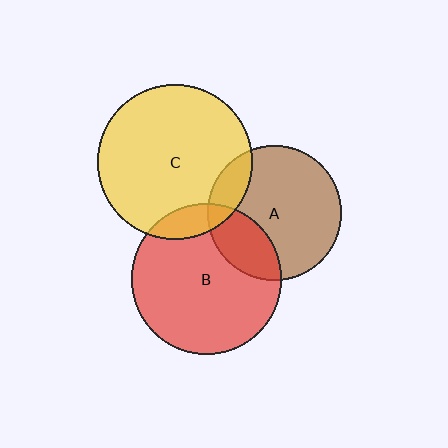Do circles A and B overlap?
Yes.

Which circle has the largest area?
Circle C (yellow).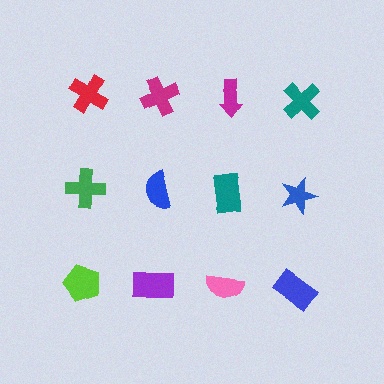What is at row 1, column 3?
A magenta arrow.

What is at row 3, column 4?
A blue rectangle.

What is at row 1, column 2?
A magenta cross.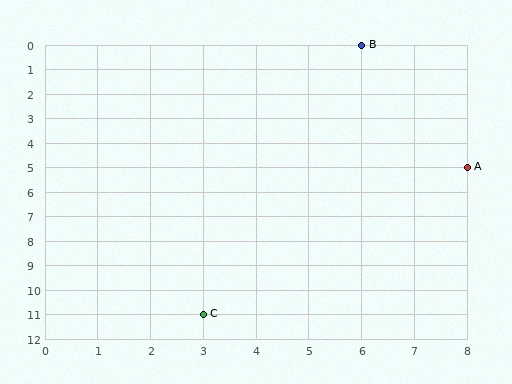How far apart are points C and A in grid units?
Points C and A are 5 columns and 6 rows apart (about 7.8 grid units diagonally).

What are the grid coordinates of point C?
Point C is at grid coordinates (3, 11).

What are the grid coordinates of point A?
Point A is at grid coordinates (8, 5).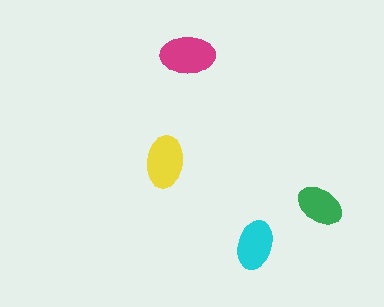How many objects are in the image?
There are 4 objects in the image.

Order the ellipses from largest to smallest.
the magenta one, the yellow one, the cyan one, the green one.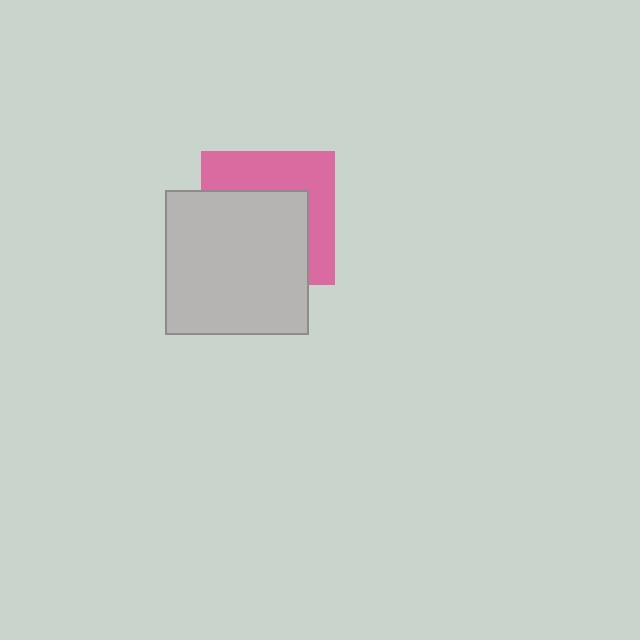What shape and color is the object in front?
The object in front is a light gray square.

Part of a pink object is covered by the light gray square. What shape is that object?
It is a square.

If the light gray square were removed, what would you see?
You would see the complete pink square.